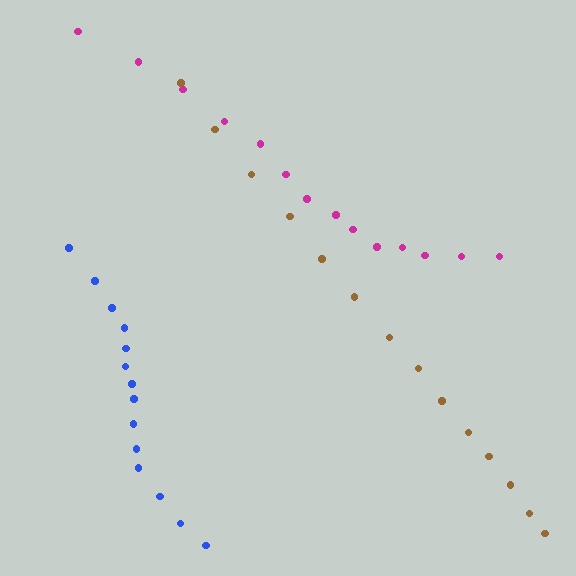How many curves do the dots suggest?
There are 3 distinct paths.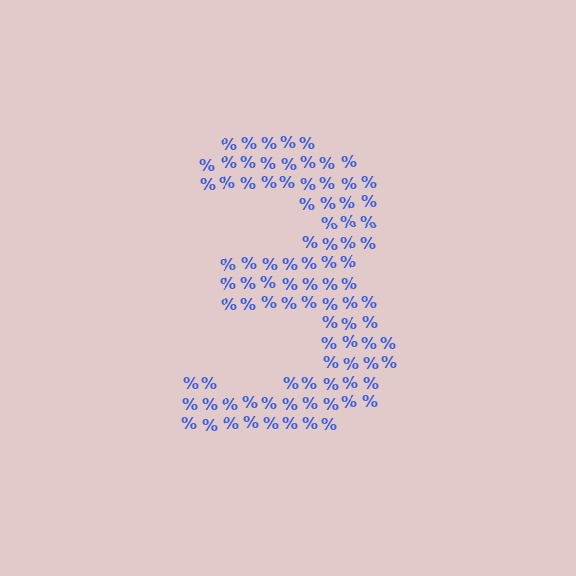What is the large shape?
The large shape is the digit 3.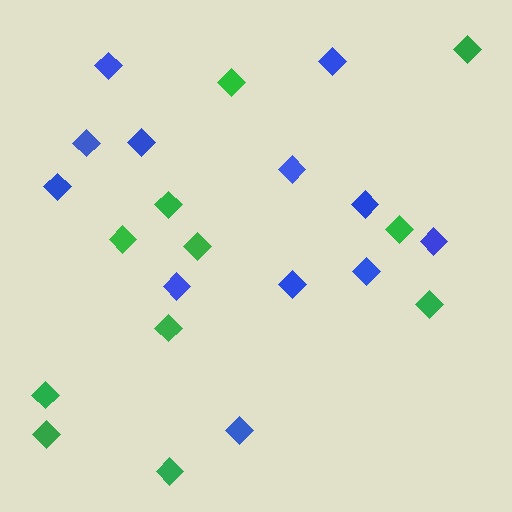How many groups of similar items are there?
There are 2 groups: one group of green diamonds (11) and one group of blue diamonds (12).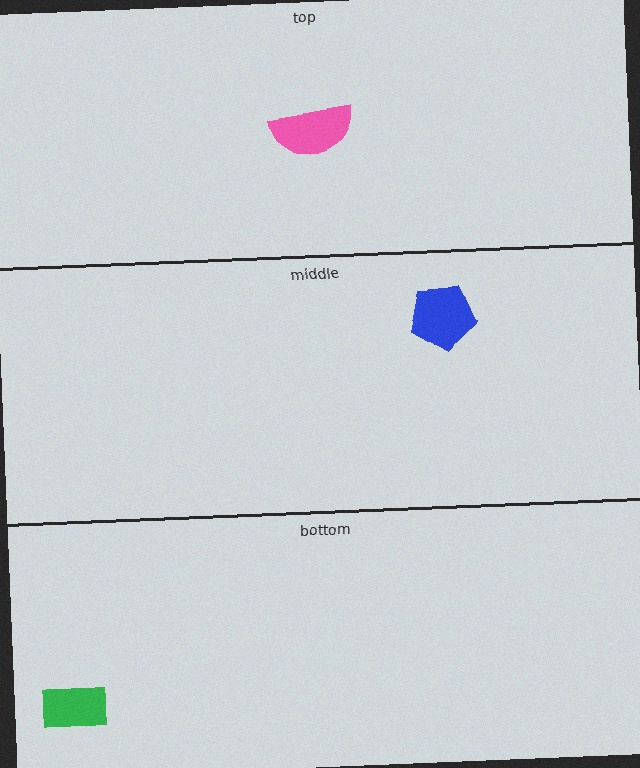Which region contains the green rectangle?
The bottom region.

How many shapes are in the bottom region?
1.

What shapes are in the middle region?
The blue pentagon.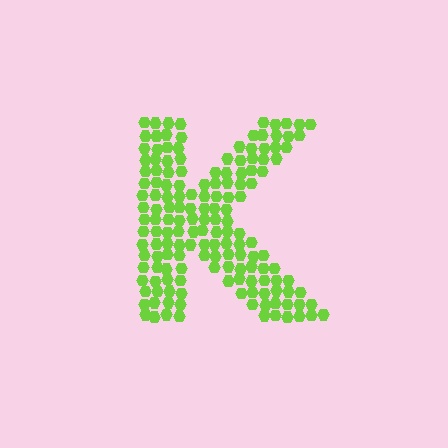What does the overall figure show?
The overall figure shows the letter K.